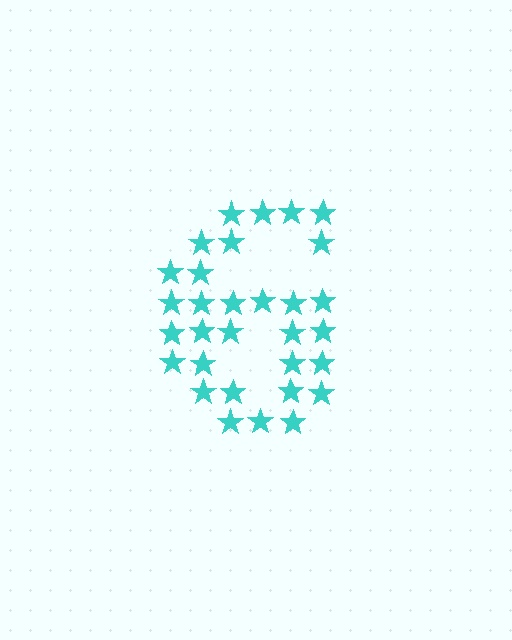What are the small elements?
The small elements are stars.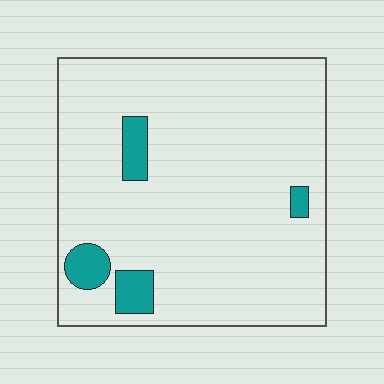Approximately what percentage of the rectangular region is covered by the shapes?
Approximately 10%.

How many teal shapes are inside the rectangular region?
4.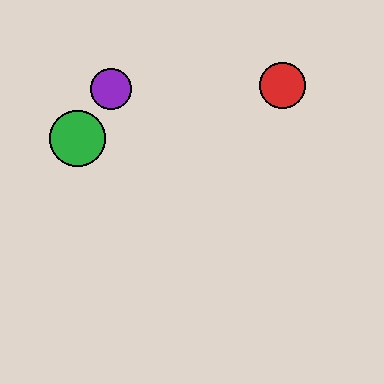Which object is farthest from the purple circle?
The red circle is farthest from the purple circle.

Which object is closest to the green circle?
The purple circle is closest to the green circle.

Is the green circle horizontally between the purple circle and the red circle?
No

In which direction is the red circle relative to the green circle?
The red circle is to the right of the green circle.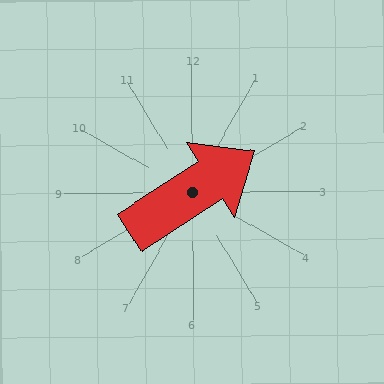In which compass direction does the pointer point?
Northeast.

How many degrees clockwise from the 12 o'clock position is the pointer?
Approximately 57 degrees.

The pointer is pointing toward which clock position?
Roughly 2 o'clock.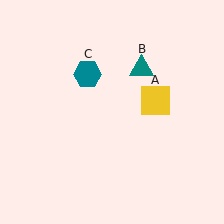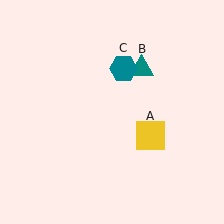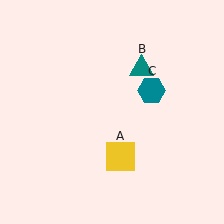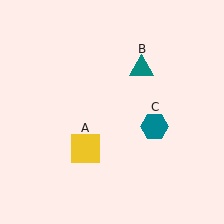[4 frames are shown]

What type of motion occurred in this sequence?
The yellow square (object A), teal hexagon (object C) rotated clockwise around the center of the scene.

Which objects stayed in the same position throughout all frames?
Teal triangle (object B) remained stationary.